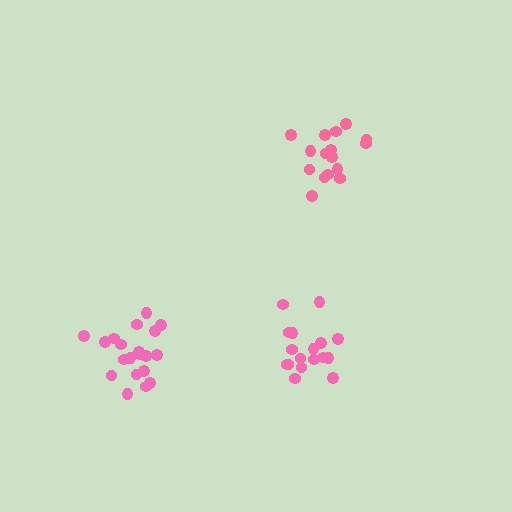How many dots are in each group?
Group 1: 17 dots, Group 2: 20 dots, Group 3: 16 dots (53 total).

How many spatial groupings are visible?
There are 3 spatial groupings.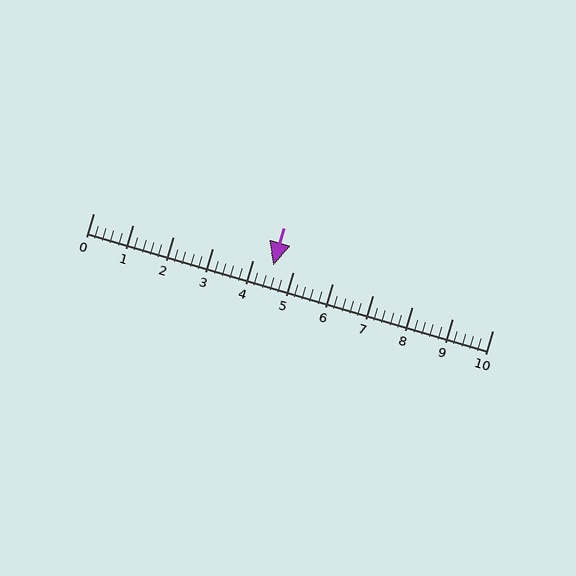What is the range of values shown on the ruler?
The ruler shows values from 0 to 10.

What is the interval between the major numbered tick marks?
The major tick marks are spaced 1 units apart.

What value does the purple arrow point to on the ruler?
The purple arrow points to approximately 4.5.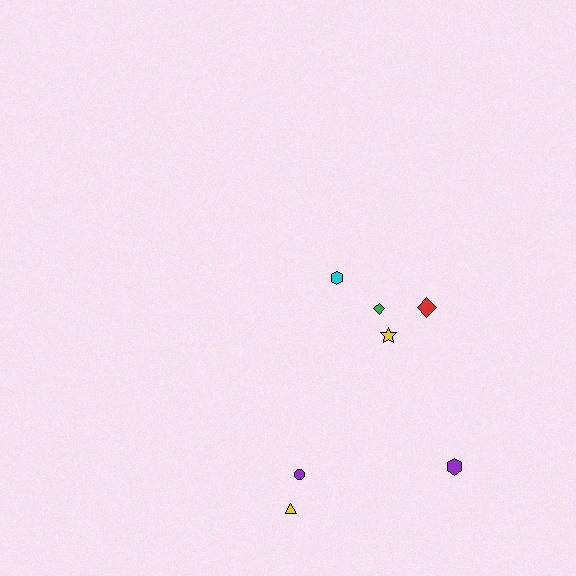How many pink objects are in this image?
There are no pink objects.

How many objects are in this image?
There are 7 objects.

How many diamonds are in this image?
There are 2 diamonds.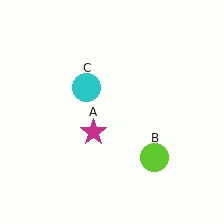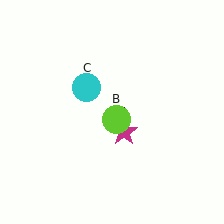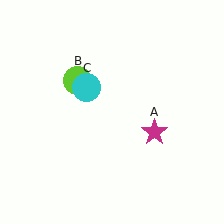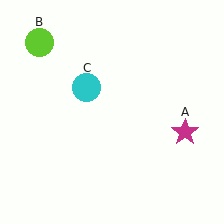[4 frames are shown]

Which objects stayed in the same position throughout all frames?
Cyan circle (object C) remained stationary.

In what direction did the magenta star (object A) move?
The magenta star (object A) moved right.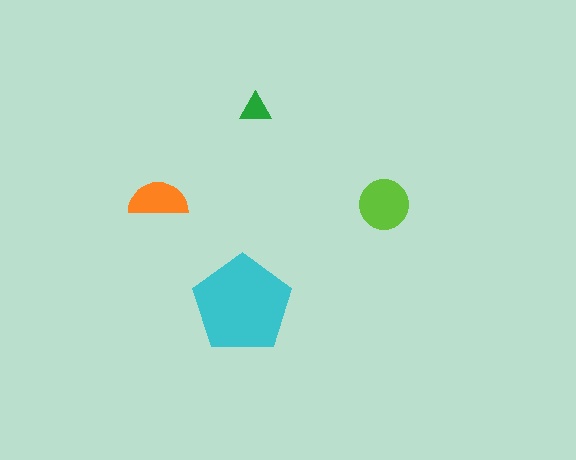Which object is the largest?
The cyan pentagon.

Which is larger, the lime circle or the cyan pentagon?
The cyan pentagon.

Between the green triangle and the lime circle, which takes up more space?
The lime circle.